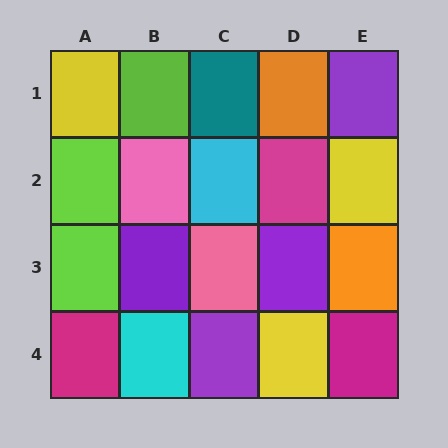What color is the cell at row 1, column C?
Teal.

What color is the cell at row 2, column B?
Pink.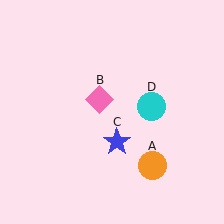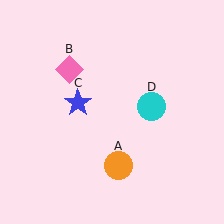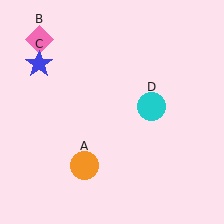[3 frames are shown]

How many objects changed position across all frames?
3 objects changed position: orange circle (object A), pink diamond (object B), blue star (object C).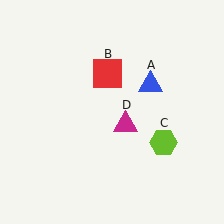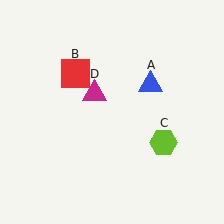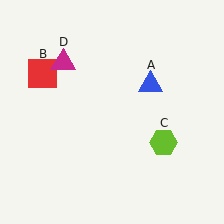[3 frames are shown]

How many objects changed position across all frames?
2 objects changed position: red square (object B), magenta triangle (object D).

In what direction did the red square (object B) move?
The red square (object B) moved left.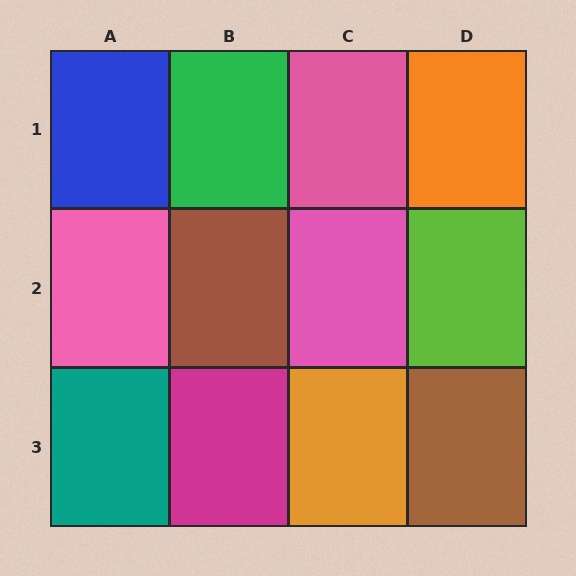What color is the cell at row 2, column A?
Pink.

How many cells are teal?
1 cell is teal.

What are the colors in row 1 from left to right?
Blue, green, pink, orange.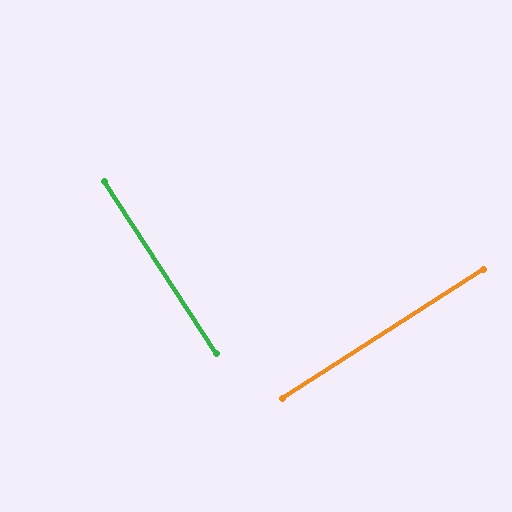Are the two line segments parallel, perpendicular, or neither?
Perpendicular — they meet at approximately 89°.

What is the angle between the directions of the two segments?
Approximately 89 degrees.